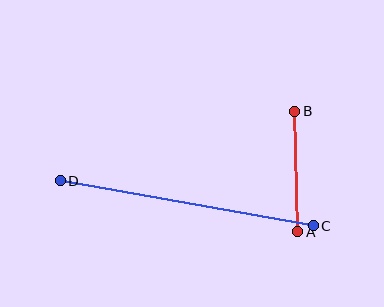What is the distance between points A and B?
The distance is approximately 120 pixels.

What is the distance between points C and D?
The distance is approximately 257 pixels.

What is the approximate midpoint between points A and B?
The midpoint is at approximately (296, 172) pixels.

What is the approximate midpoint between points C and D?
The midpoint is at approximately (187, 203) pixels.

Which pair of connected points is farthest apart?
Points C and D are farthest apart.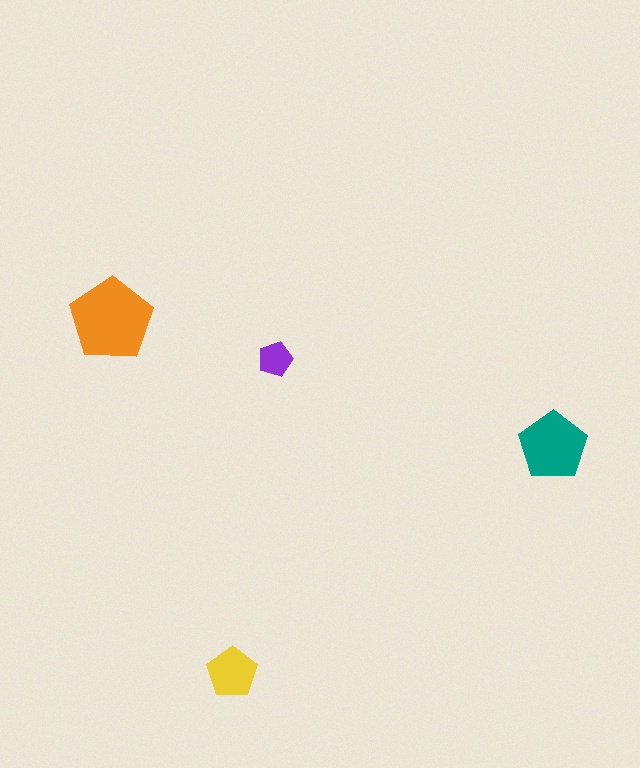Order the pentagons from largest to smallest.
the orange one, the teal one, the yellow one, the purple one.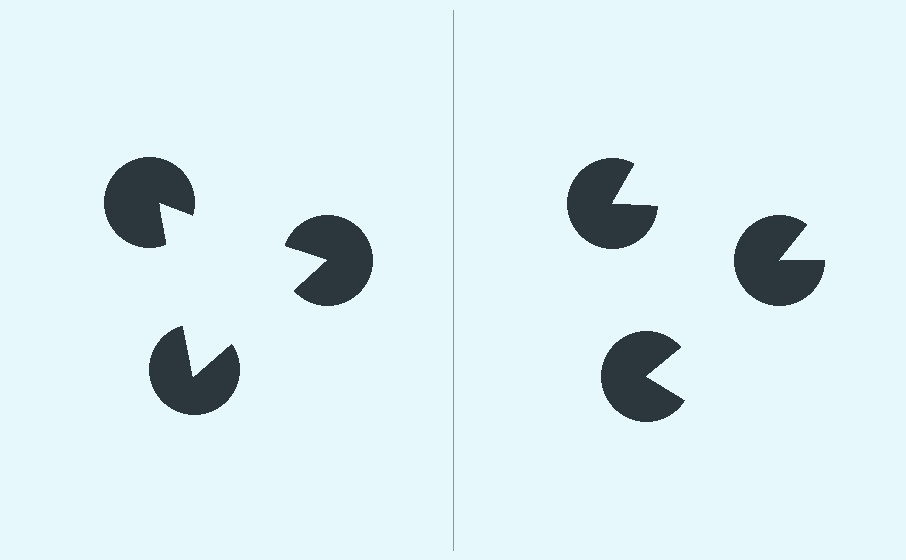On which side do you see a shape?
An illusory triangle appears on the left side. On the right side the wedge cuts are rotated, so no coherent shape forms.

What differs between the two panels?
The pac-man discs are positioned identically on both sides; only the wedge orientations differ. On the left they align to a triangle; on the right they are misaligned.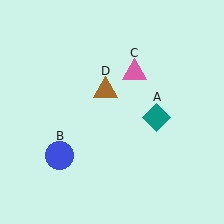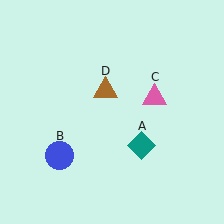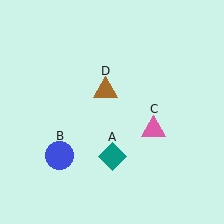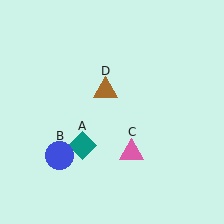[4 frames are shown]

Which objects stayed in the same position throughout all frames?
Blue circle (object B) and brown triangle (object D) remained stationary.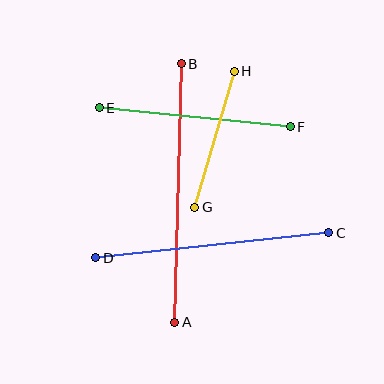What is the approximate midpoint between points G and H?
The midpoint is at approximately (214, 139) pixels.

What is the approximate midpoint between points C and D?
The midpoint is at approximately (212, 245) pixels.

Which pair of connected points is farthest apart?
Points A and B are farthest apart.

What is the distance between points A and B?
The distance is approximately 259 pixels.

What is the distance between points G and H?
The distance is approximately 142 pixels.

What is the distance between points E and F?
The distance is approximately 192 pixels.